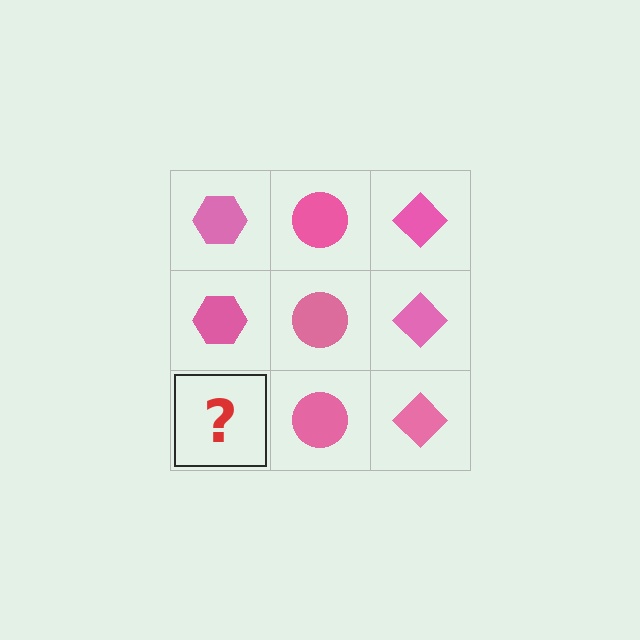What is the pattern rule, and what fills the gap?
The rule is that each column has a consistent shape. The gap should be filled with a pink hexagon.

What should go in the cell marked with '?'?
The missing cell should contain a pink hexagon.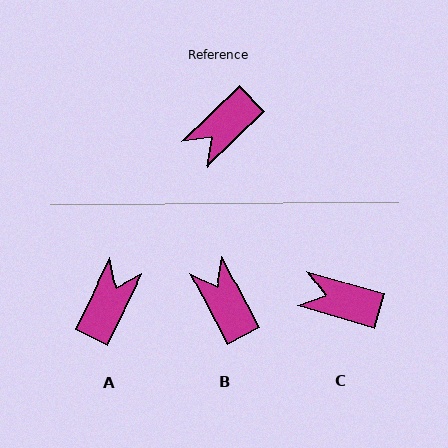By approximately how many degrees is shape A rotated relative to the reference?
Approximately 160 degrees clockwise.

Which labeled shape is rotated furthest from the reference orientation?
A, about 160 degrees away.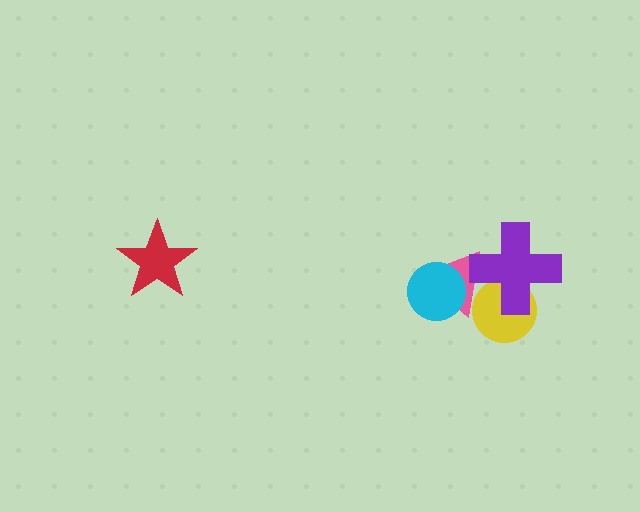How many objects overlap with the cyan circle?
1 object overlaps with the cyan circle.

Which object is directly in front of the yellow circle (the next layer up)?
The pink triangle is directly in front of the yellow circle.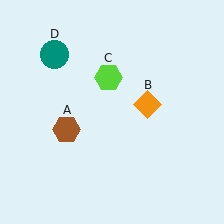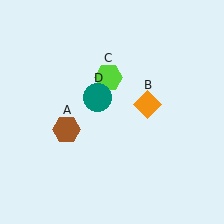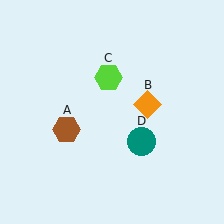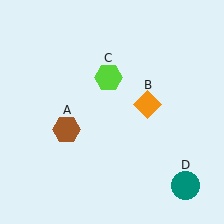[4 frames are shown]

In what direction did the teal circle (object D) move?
The teal circle (object D) moved down and to the right.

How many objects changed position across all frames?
1 object changed position: teal circle (object D).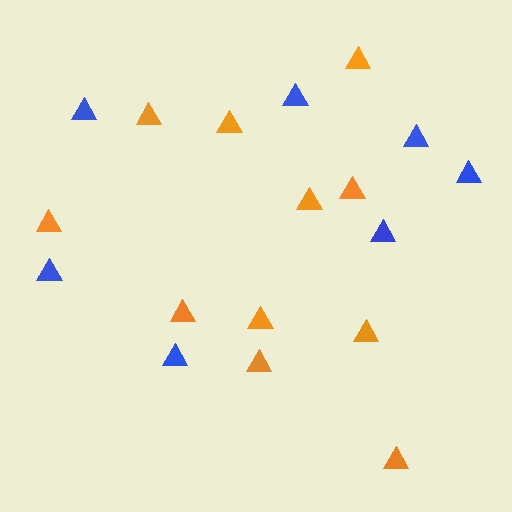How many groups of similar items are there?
There are 2 groups: one group of orange triangles (11) and one group of blue triangles (7).